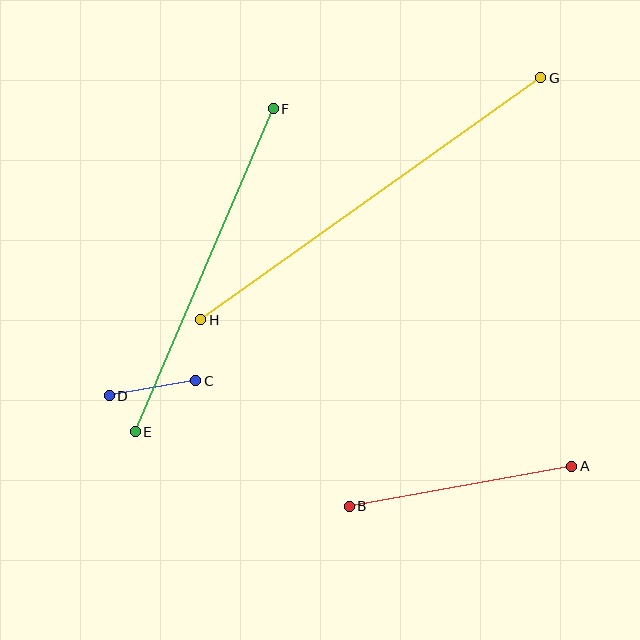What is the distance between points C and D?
The distance is approximately 87 pixels.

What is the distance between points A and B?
The distance is approximately 226 pixels.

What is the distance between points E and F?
The distance is approximately 351 pixels.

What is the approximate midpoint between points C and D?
The midpoint is at approximately (152, 388) pixels.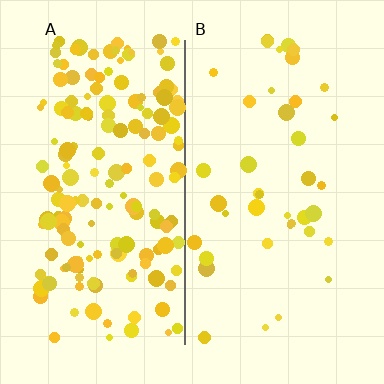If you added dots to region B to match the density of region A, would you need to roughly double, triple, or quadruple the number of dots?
Approximately quadruple.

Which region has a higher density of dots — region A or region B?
A (the left).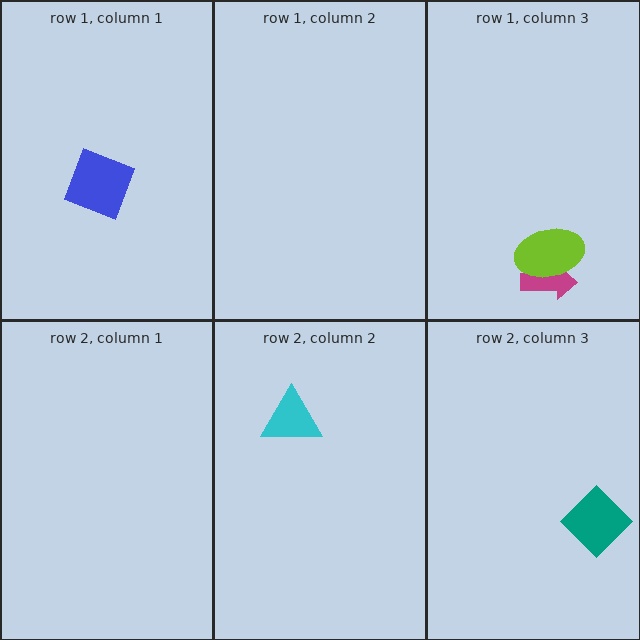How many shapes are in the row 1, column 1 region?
1.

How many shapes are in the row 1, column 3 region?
2.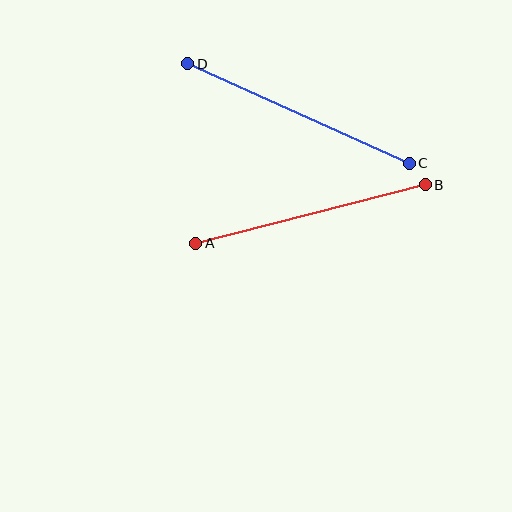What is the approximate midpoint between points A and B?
The midpoint is at approximately (311, 214) pixels.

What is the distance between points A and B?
The distance is approximately 237 pixels.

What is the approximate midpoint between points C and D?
The midpoint is at approximately (298, 113) pixels.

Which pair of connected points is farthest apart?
Points C and D are farthest apart.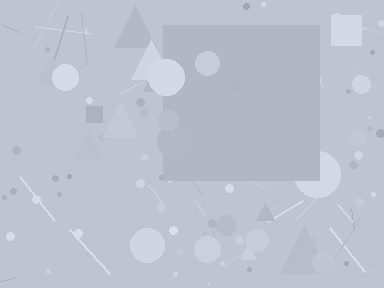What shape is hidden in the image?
A square is hidden in the image.